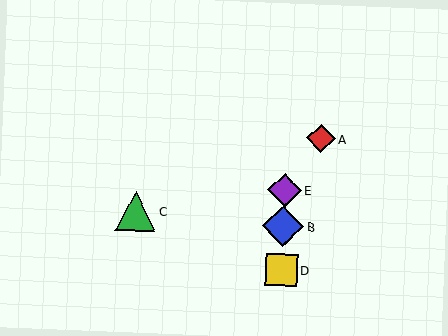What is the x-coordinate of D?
Object D is at x≈281.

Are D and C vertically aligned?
No, D is at x≈281 and C is at x≈136.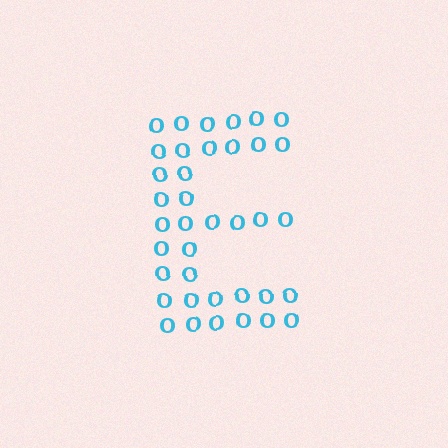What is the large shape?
The large shape is the letter E.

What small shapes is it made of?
It is made of small letter O's.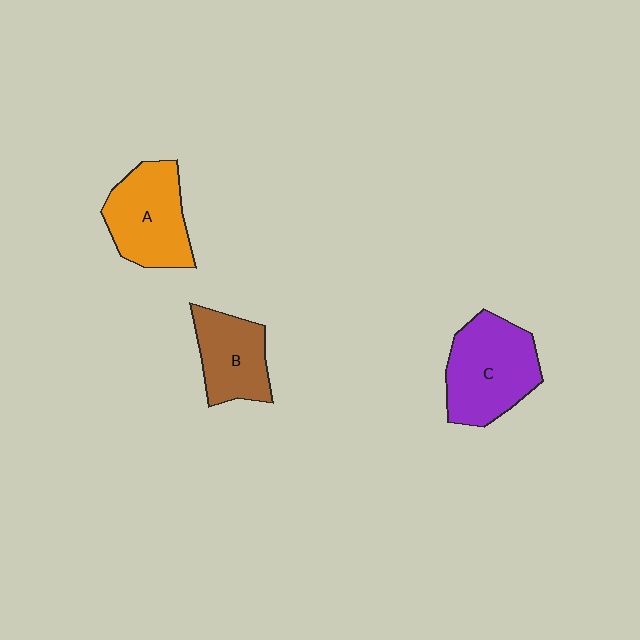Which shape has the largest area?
Shape C (purple).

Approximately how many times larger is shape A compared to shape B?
Approximately 1.3 times.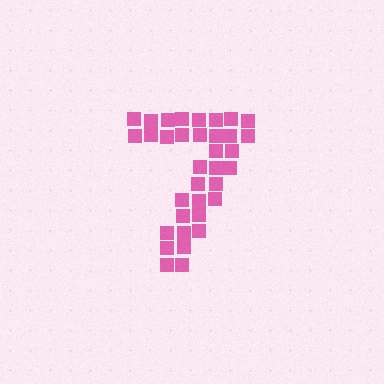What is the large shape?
The large shape is the digit 7.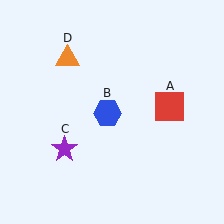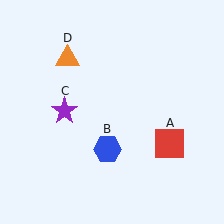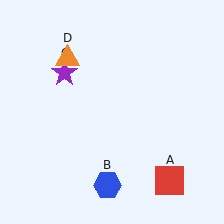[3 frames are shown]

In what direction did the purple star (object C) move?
The purple star (object C) moved up.